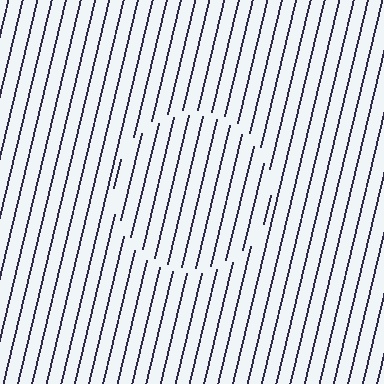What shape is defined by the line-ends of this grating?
An illusory circle. The interior of the shape contains the same grating, shifted by half a period — the contour is defined by the phase discontinuity where line-ends from the inner and outer gratings abut.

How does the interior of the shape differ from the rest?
The interior of the shape contains the same grating, shifted by half a period — the contour is defined by the phase discontinuity where line-ends from the inner and outer gratings abut.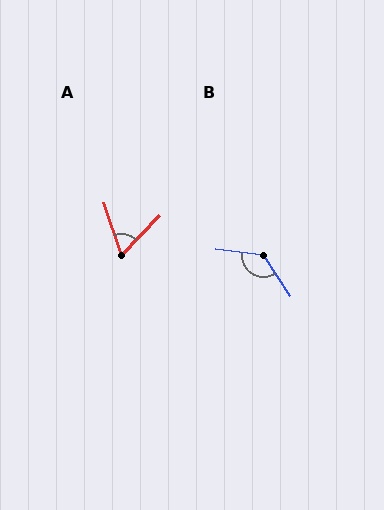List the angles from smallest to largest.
A (64°), B (130°).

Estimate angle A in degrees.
Approximately 64 degrees.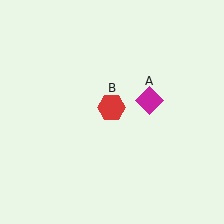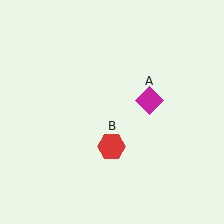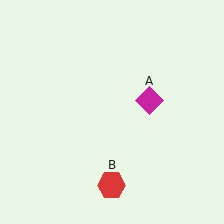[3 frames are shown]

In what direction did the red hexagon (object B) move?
The red hexagon (object B) moved down.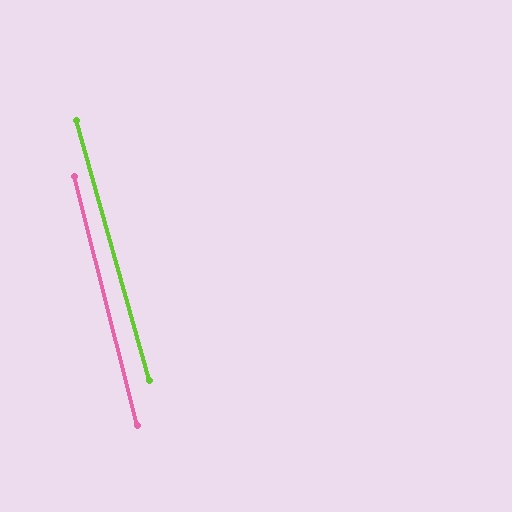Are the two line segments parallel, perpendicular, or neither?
Parallel — their directions differ by only 1.5°.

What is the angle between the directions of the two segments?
Approximately 1 degree.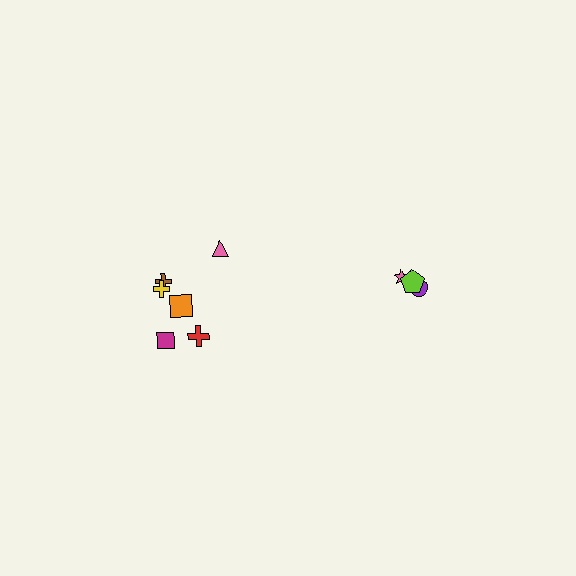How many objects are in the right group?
There are 3 objects.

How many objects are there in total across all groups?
There are 9 objects.